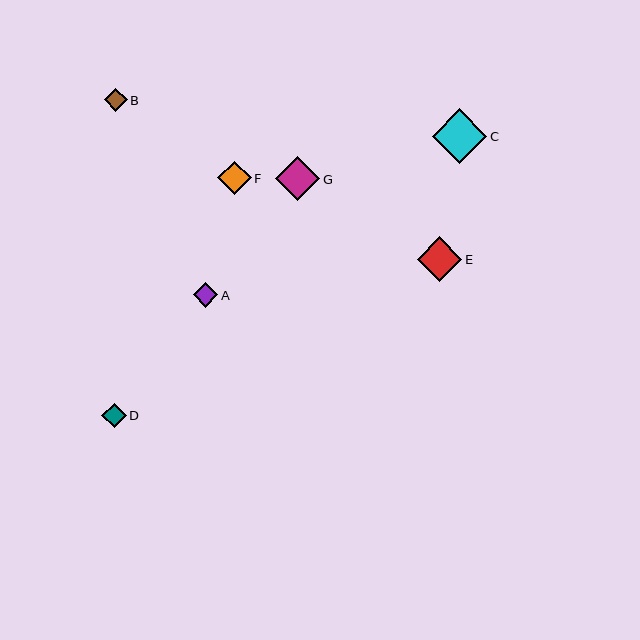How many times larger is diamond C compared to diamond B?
Diamond C is approximately 2.4 times the size of diamond B.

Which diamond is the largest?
Diamond C is the largest with a size of approximately 55 pixels.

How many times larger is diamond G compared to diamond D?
Diamond G is approximately 1.8 times the size of diamond D.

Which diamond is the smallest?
Diamond B is the smallest with a size of approximately 23 pixels.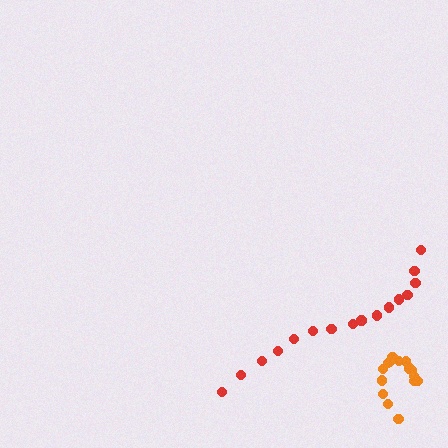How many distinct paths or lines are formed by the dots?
There are 2 distinct paths.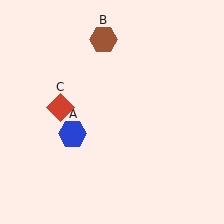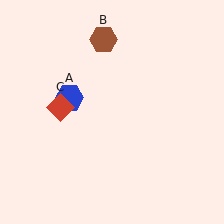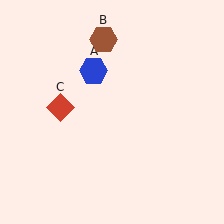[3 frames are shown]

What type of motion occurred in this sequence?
The blue hexagon (object A) rotated clockwise around the center of the scene.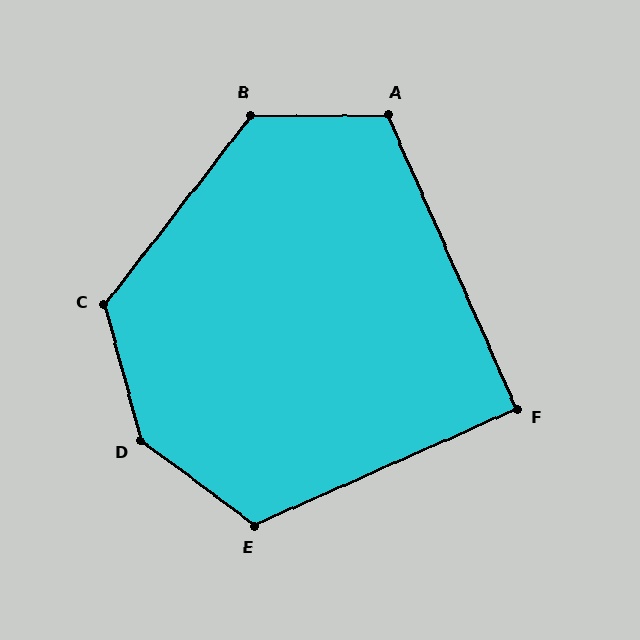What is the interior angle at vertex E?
Approximately 119 degrees (obtuse).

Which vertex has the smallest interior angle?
F, at approximately 90 degrees.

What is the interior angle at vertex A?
Approximately 113 degrees (obtuse).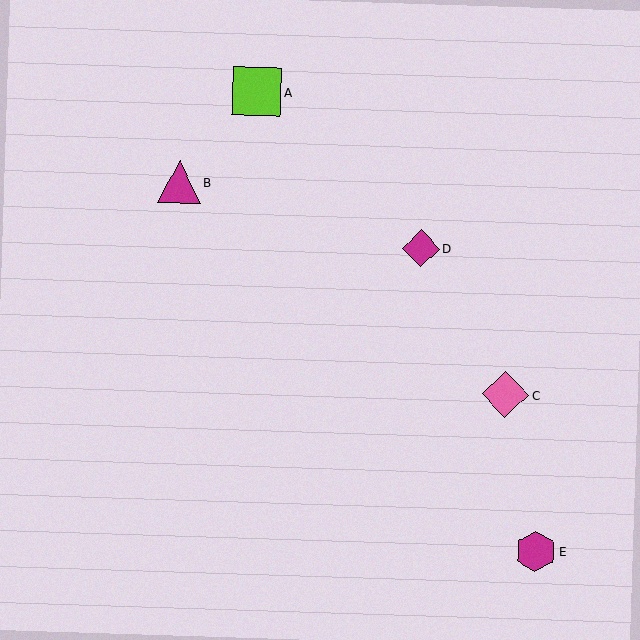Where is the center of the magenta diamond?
The center of the magenta diamond is at (421, 249).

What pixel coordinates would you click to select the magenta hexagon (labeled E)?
Click at (536, 551) to select the magenta hexagon E.